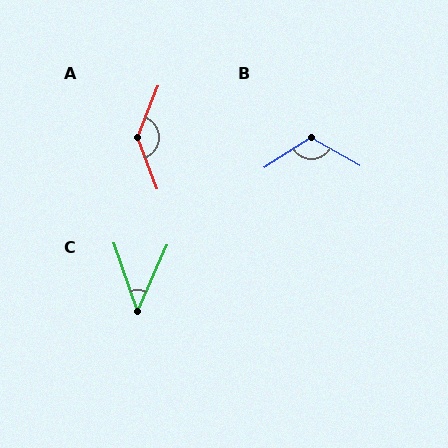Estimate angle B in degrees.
Approximately 119 degrees.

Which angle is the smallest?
C, at approximately 43 degrees.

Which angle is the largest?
A, at approximately 138 degrees.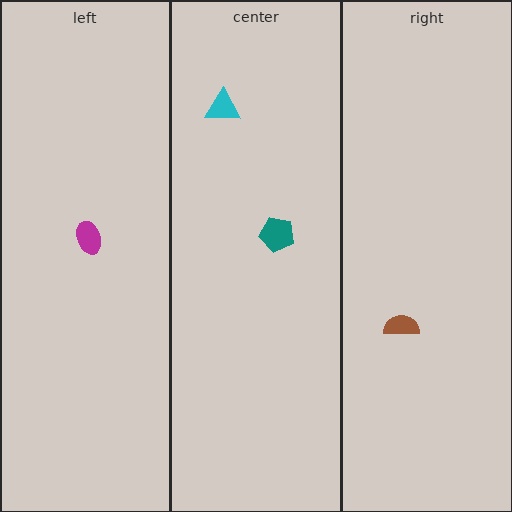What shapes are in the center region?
The teal pentagon, the cyan triangle.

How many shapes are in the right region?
1.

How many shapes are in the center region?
2.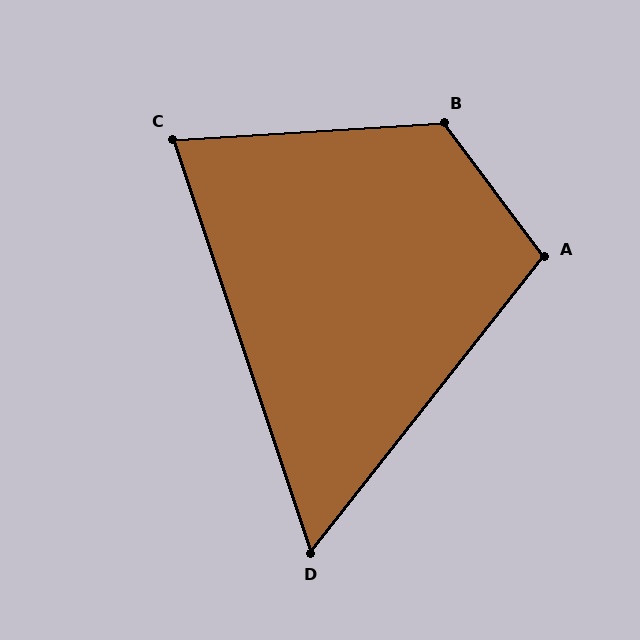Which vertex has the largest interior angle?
B, at approximately 123 degrees.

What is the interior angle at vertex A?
Approximately 105 degrees (obtuse).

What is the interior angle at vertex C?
Approximately 75 degrees (acute).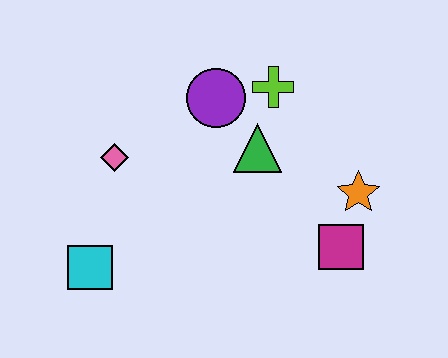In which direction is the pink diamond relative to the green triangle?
The pink diamond is to the left of the green triangle.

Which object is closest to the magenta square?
The orange star is closest to the magenta square.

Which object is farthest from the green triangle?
The cyan square is farthest from the green triangle.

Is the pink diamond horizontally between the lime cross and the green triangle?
No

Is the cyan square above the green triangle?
No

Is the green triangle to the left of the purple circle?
No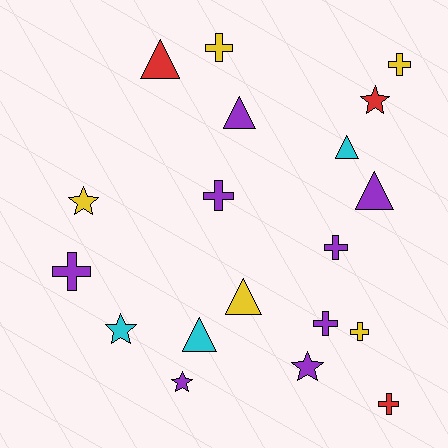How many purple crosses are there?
There are 4 purple crosses.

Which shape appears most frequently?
Cross, with 8 objects.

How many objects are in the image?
There are 19 objects.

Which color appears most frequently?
Purple, with 8 objects.